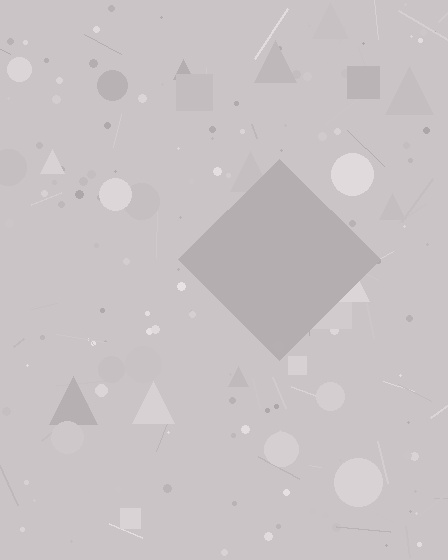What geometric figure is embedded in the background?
A diamond is embedded in the background.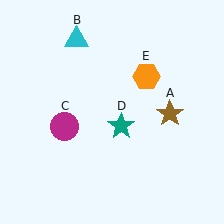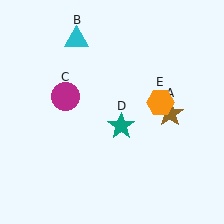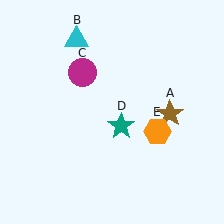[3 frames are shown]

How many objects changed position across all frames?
2 objects changed position: magenta circle (object C), orange hexagon (object E).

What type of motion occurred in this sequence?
The magenta circle (object C), orange hexagon (object E) rotated clockwise around the center of the scene.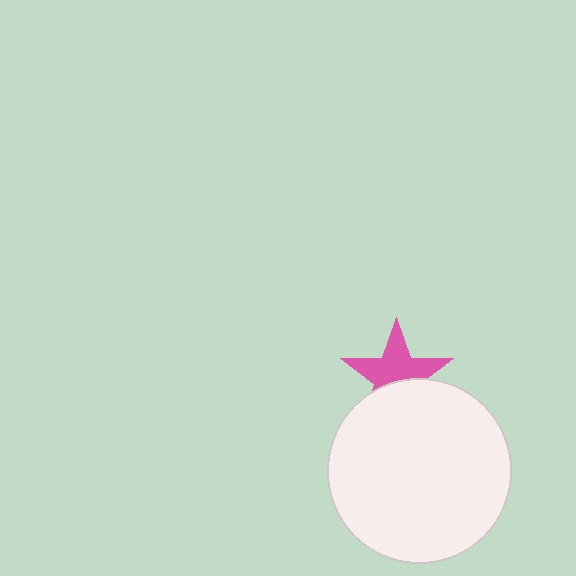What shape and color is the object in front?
The object in front is a white circle.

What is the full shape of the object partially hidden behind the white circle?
The partially hidden object is a pink star.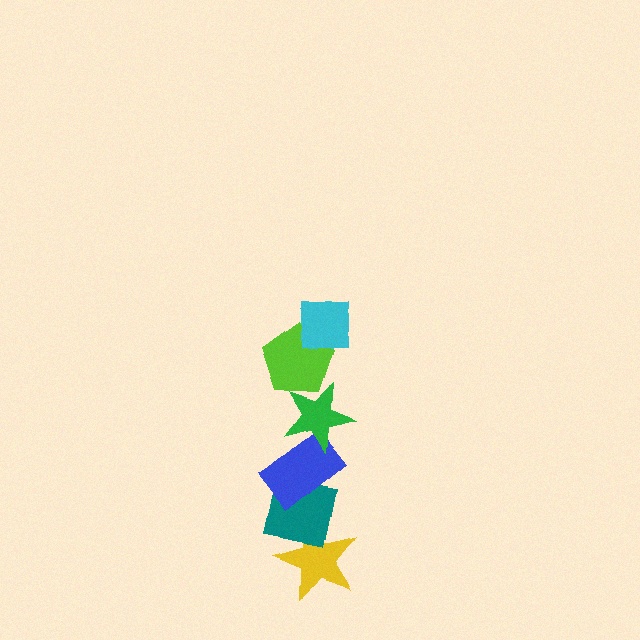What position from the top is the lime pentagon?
The lime pentagon is 2nd from the top.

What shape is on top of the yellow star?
The teal square is on top of the yellow star.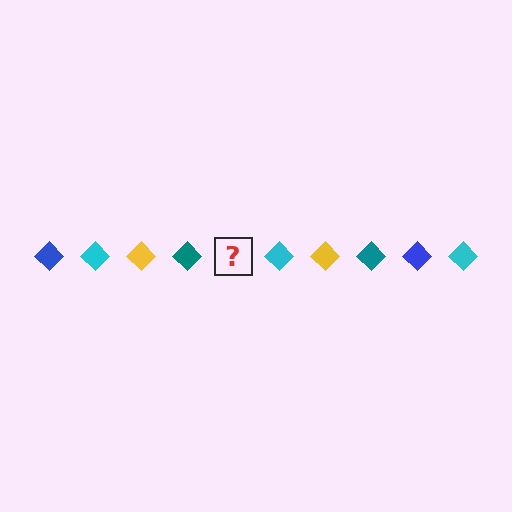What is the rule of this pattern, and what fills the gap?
The rule is that the pattern cycles through blue, cyan, yellow, teal diamonds. The gap should be filled with a blue diamond.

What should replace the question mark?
The question mark should be replaced with a blue diamond.